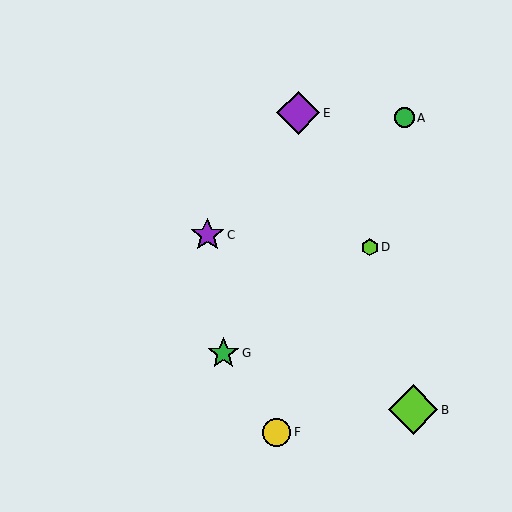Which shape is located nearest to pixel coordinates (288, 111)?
The purple diamond (labeled E) at (298, 113) is nearest to that location.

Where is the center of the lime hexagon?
The center of the lime hexagon is at (370, 247).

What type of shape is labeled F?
Shape F is a yellow circle.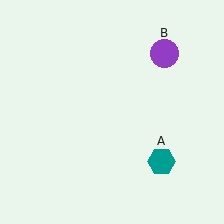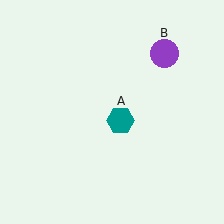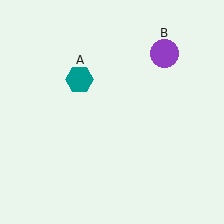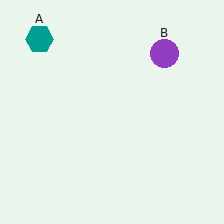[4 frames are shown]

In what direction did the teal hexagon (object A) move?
The teal hexagon (object A) moved up and to the left.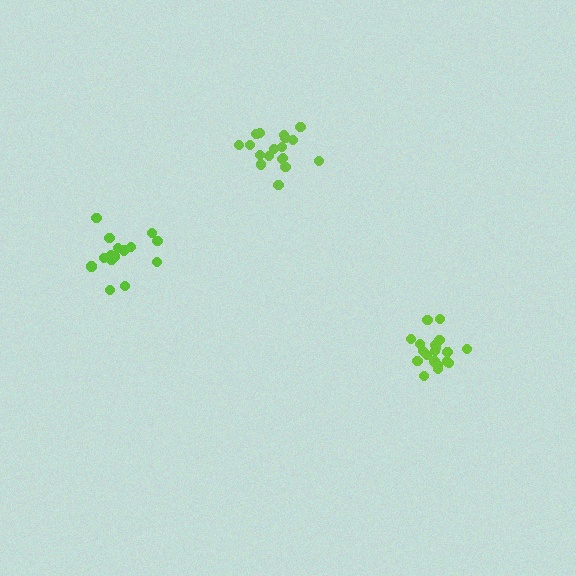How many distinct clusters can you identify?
There are 3 distinct clusters.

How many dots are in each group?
Group 1: 18 dots, Group 2: 19 dots, Group 3: 15 dots (52 total).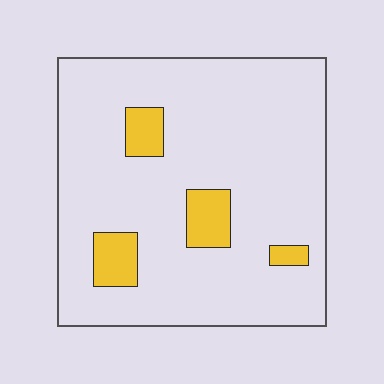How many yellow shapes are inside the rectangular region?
4.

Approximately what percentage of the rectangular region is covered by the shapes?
Approximately 10%.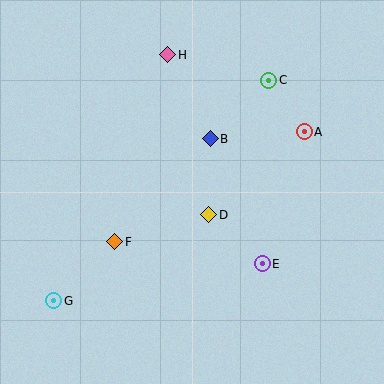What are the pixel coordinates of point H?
Point H is at (168, 55).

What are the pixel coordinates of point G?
Point G is at (54, 301).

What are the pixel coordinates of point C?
Point C is at (269, 80).